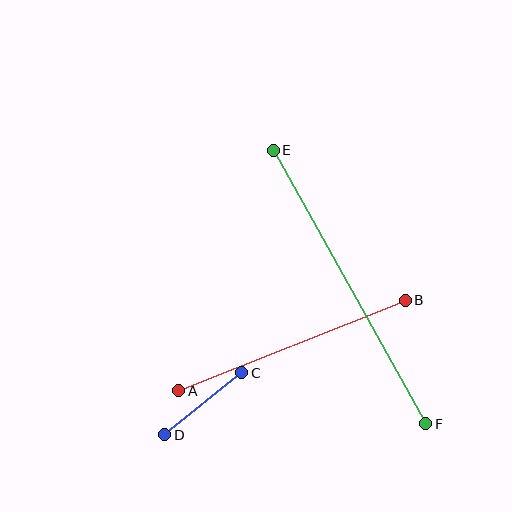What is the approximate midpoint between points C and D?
The midpoint is at approximately (203, 404) pixels.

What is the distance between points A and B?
The distance is approximately 244 pixels.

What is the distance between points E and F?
The distance is approximately 314 pixels.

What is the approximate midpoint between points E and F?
The midpoint is at approximately (349, 287) pixels.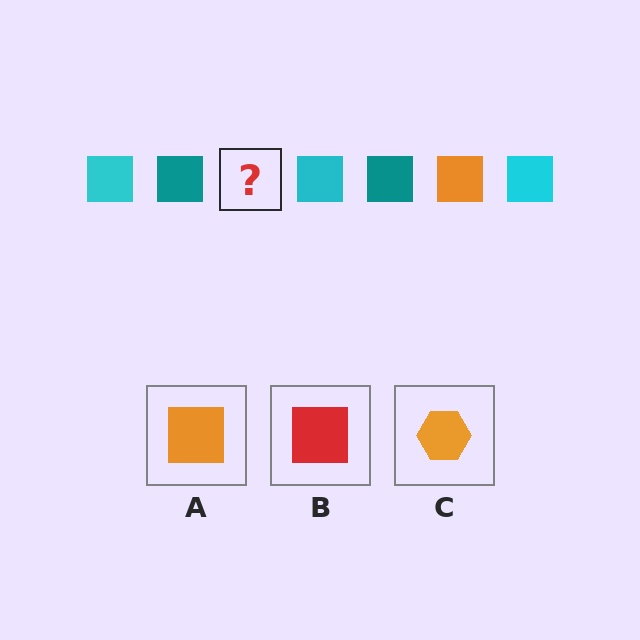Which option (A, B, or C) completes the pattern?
A.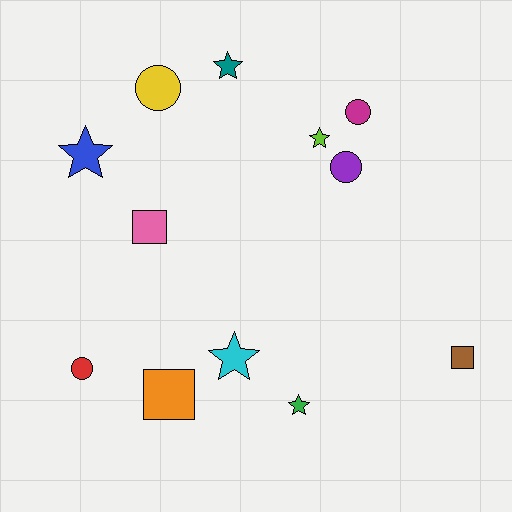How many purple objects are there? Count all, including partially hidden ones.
There is 1 purple object.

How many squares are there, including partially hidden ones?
There are 3 squares.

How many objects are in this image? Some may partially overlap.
There are 12 objects.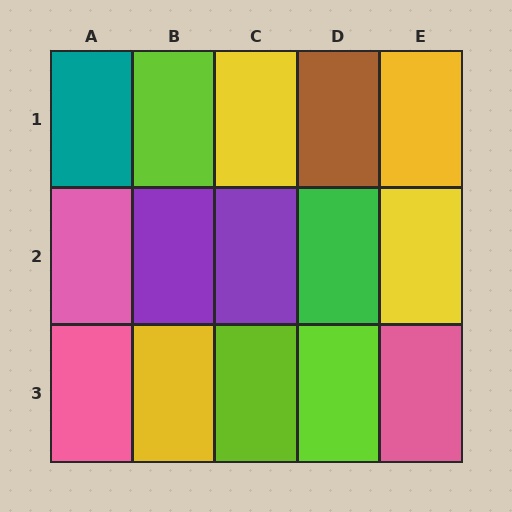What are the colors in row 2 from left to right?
Pink, purple, purple, green, yellow.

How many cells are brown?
1 cell is brown.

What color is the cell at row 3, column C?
Lime.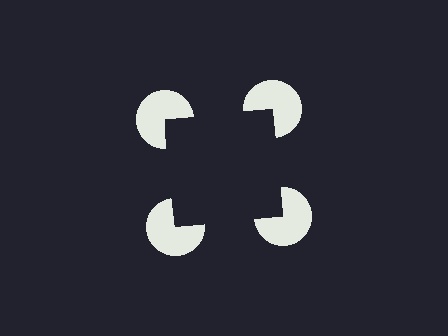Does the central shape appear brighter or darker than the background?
It typically appears slightly darker than the background, even though no actual brightness change is drawn.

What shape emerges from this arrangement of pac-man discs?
An illusory square — its edges are inferred from the aligned wedge cuts in the pac-man discs, not physically drawn.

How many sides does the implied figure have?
4 sides.